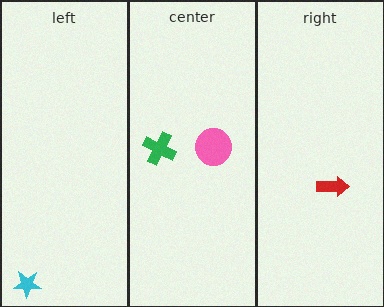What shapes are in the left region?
The cyan star.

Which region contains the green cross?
The center region.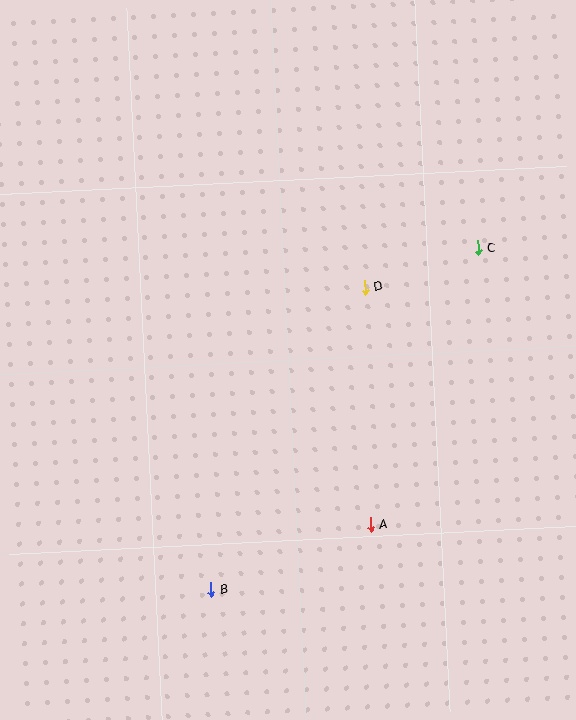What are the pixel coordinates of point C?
Point C is at (478, 248).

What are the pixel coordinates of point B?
Point B is at (211, 590).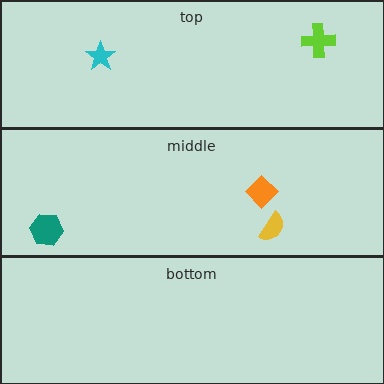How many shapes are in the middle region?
3.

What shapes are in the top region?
The cyan star, the lime cross.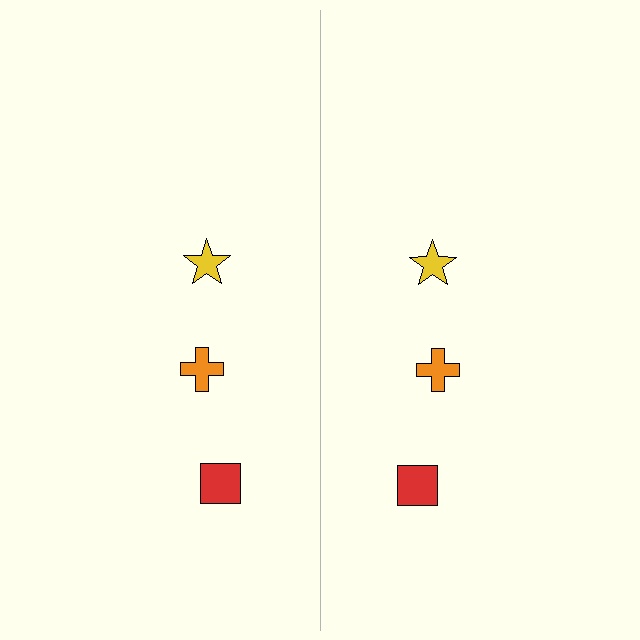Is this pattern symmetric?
Yes, this pattern has bilateral (reflection) symmetry.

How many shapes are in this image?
There are 6 shapes in this image.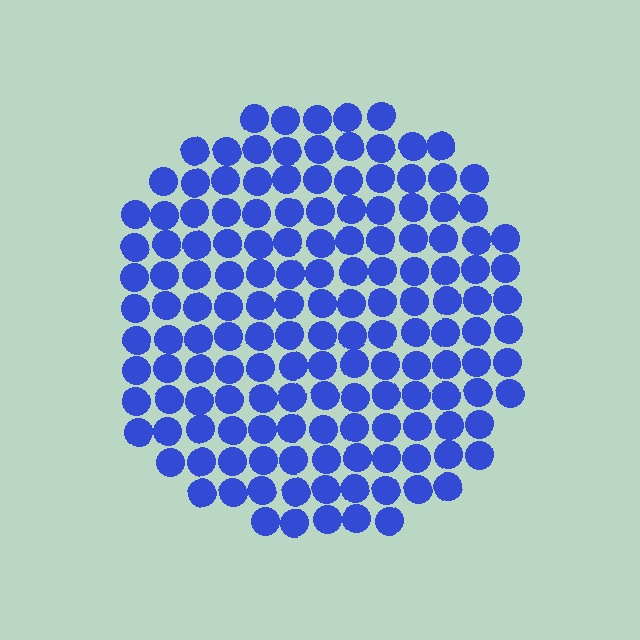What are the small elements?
The small elements are circles.